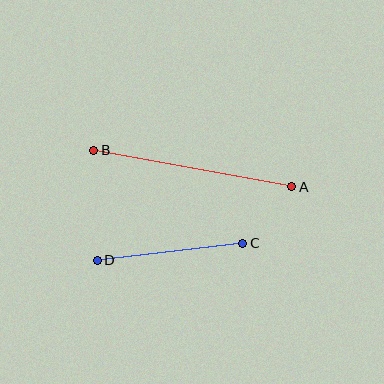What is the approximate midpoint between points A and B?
The midpoint is at approximately (193, 168) pixels.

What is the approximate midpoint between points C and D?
The midpoint is at approximately (170, 252) pixels.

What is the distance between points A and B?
The distance is approximately 201 pixels.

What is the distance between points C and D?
The distance is approximately 146 pixels.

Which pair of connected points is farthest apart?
Points A and B are farthest apart.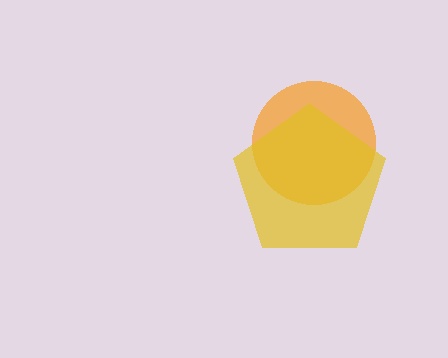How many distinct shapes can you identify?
There are 2 distinct shapes: an orange circle, a yellow pentagon.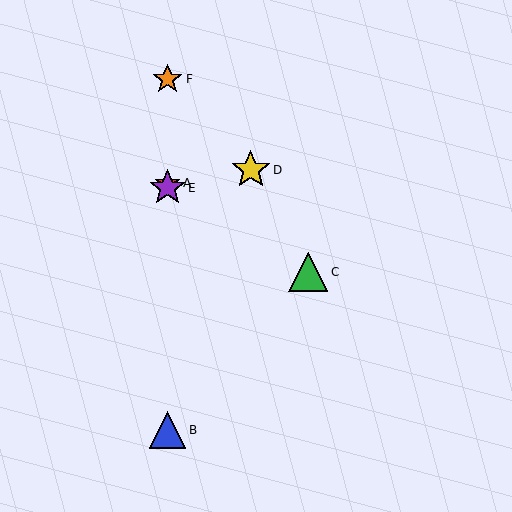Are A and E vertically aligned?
Yes, both are at x≈168.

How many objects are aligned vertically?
4 objects (A, B, E, F) are aligned vertically.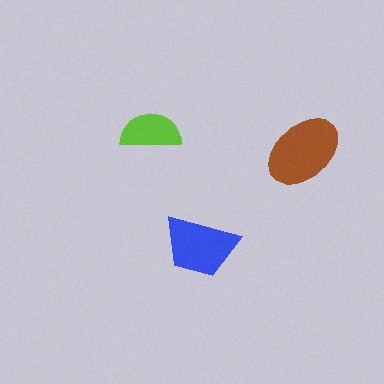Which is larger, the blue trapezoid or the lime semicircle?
The blue trapezoid.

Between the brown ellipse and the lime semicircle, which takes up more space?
The brown ellipse.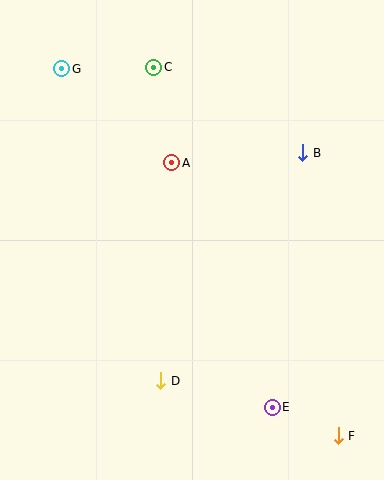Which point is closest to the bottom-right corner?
Point F is closest to the bottom-right corner.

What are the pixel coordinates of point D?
Point D is at (161, 381).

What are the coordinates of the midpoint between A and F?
The midpoint between A and F is at (255, 299).